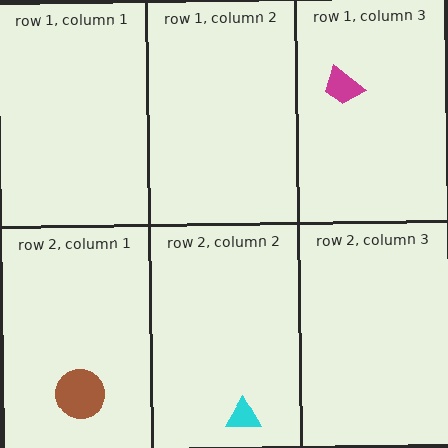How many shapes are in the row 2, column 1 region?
1.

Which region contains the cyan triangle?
The row 2, column 2 region.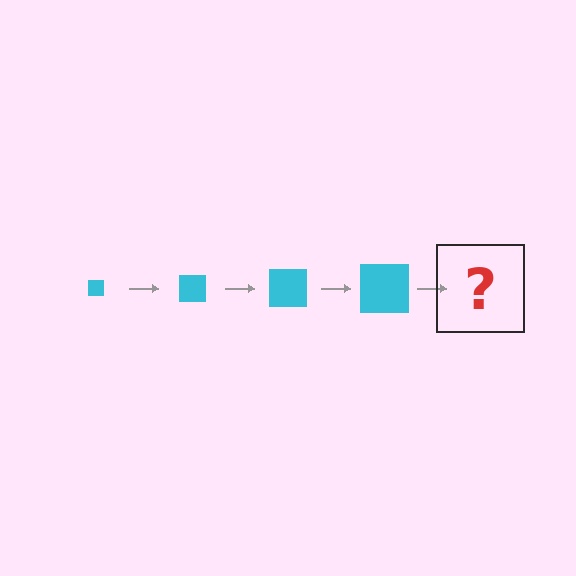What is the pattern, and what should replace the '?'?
The pattern is that the square gets progressively larger each step. The '?' should be a cyan square, larger than the previous one.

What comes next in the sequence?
The next element should be a cyan square, larger than the previous one.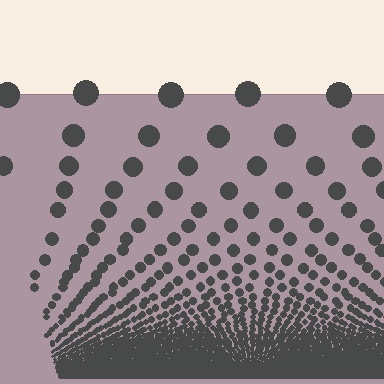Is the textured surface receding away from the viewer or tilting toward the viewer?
The surface appears to tilt toward the viewer. Texture elements get larger and sparser toward the top.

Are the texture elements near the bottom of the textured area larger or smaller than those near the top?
Smaller. The gradient is inverted — elements near the bottom are smaller and denser.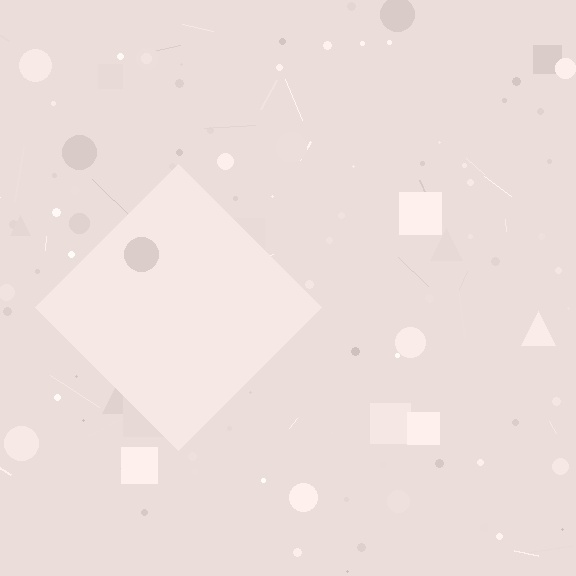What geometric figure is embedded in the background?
A diamond is embedded in the background.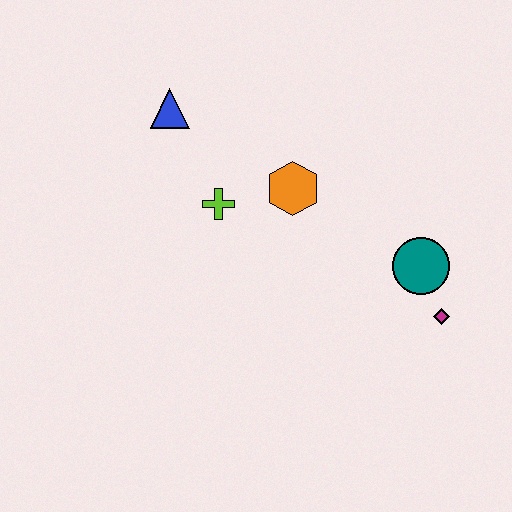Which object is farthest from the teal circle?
The blue triangle is farthest from the teal circle.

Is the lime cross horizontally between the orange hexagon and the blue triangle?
Yes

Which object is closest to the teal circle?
The magenta diamond is closest to the teal circle.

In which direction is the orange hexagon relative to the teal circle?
The orange hexagon is to the left of the teal circle.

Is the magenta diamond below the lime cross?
Yes